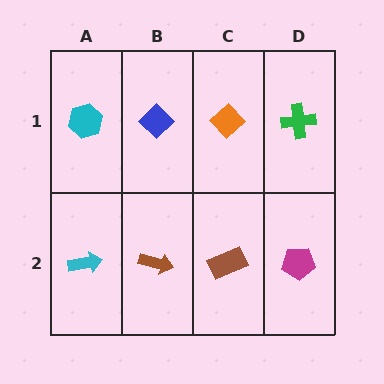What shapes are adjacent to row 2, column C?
An orange diamond (row 1, column C), a brown arrow (row 2, column B), a magenta pentagon (row 2, column D).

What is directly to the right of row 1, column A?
A blue diamond.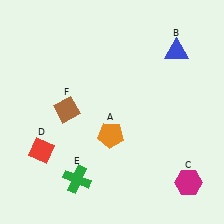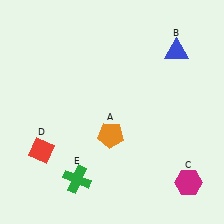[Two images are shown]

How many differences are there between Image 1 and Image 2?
There is 1 difference between the two images.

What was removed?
The brown diamond (F) was removed in Image 2.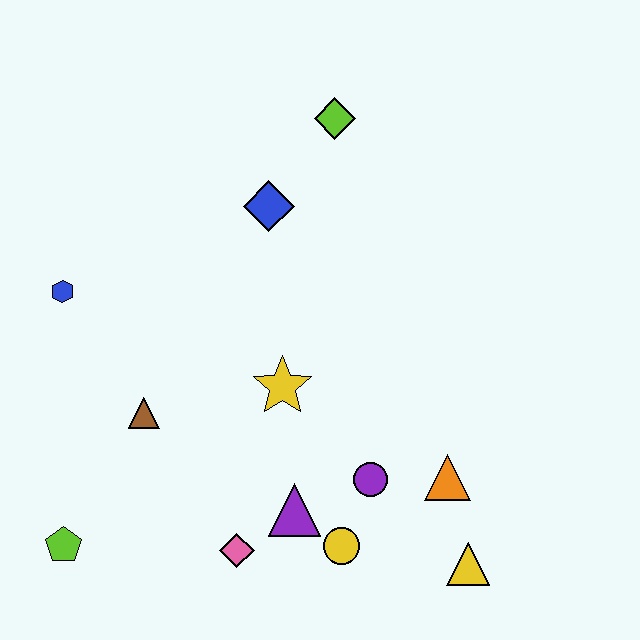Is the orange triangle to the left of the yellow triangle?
Yes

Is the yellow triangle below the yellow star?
Yes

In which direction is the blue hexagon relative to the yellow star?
The blue hexagon is to the left of the yellow star.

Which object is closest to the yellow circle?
The purple triangle is closest to the yellow circle.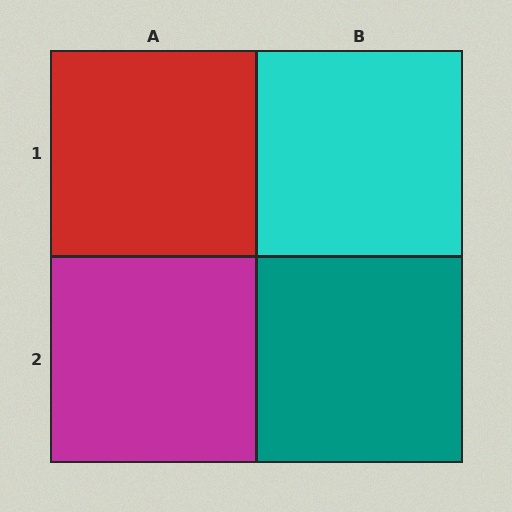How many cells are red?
1 cell is red.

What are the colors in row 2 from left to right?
Magenta, teal.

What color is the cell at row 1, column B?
Cyan.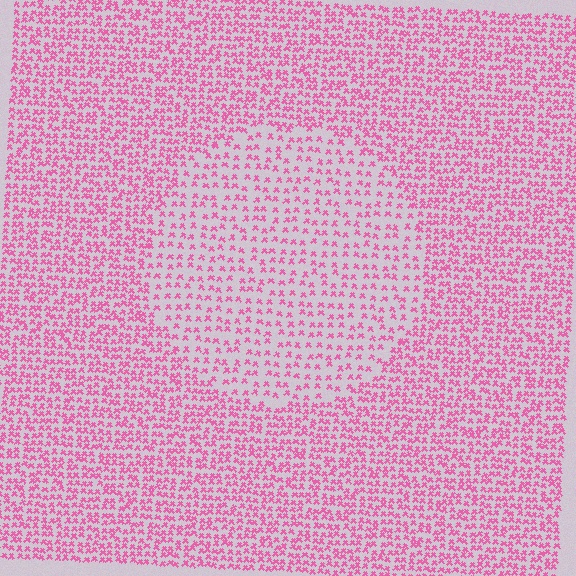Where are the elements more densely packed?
The elements are more densely packed outside the circle boundary.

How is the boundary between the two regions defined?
The boundary is defined by a change in element density (approximately 1.9x ratio). All elements are the same color, size, and shape.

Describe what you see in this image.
The image contains small pink elements arranged at two different densities. A circle-shaped region is visible where the elements are less densely packed than the surrounding area.